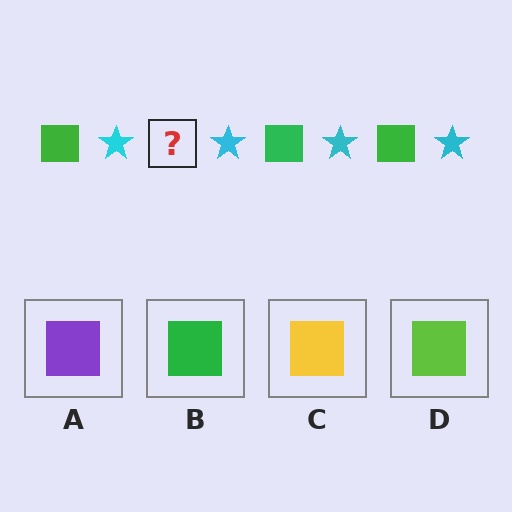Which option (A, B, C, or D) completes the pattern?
B.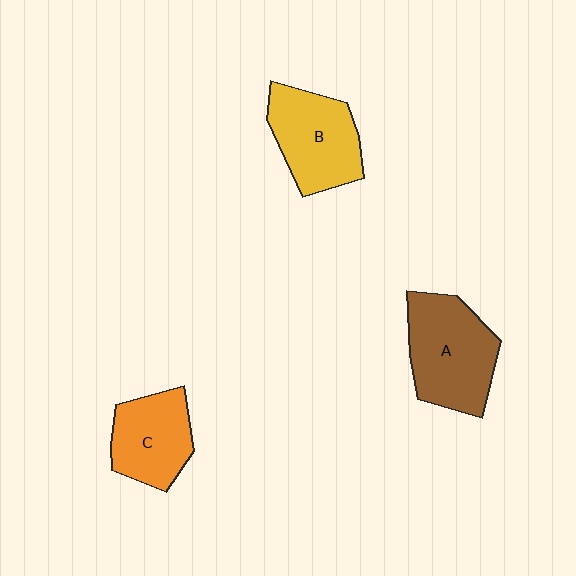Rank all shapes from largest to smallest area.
From largest to smallest: A (brown), B (yellow), C (orange).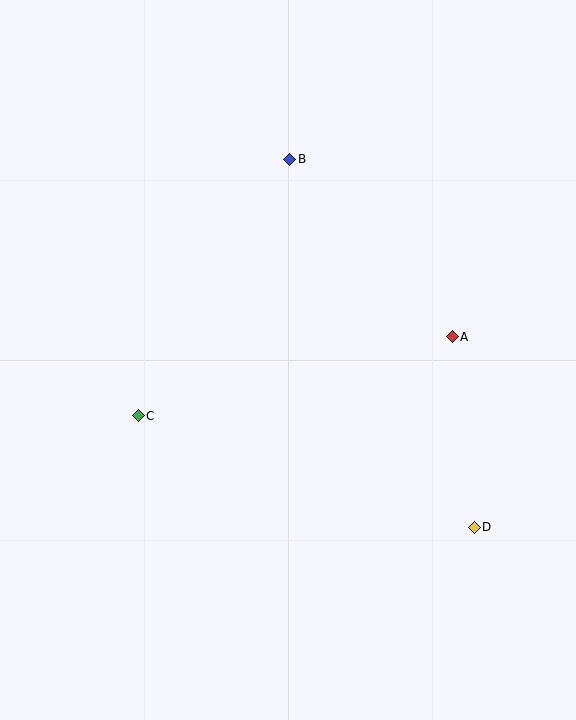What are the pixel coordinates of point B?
Point B is at (290, 159).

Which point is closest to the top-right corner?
Point B is closest to the top-right corner.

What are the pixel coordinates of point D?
Point D is at (474, 527).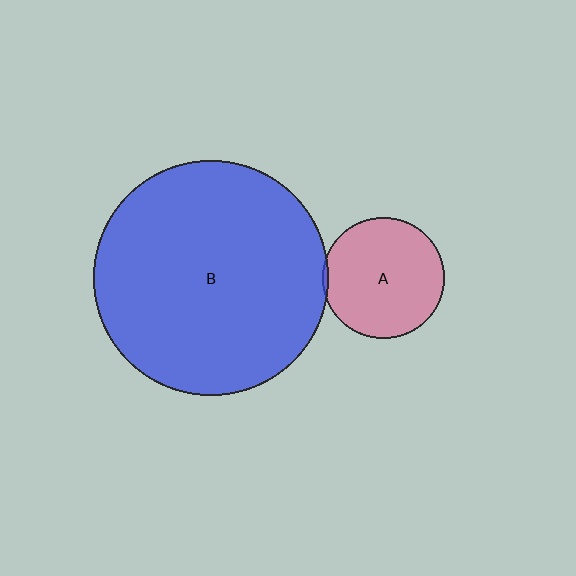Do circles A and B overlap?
Yes.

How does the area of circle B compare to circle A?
Approximately 3.8 times.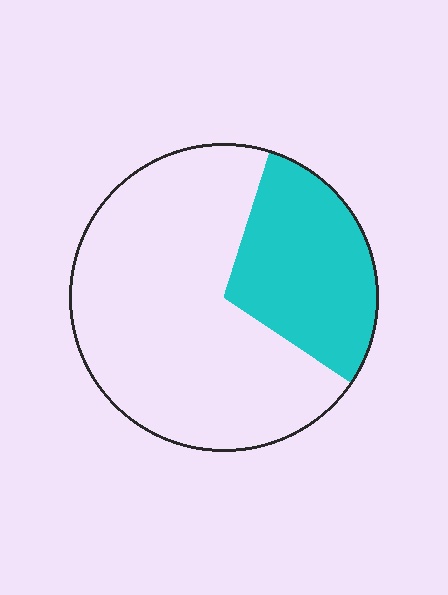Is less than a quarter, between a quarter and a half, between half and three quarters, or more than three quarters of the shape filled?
Between a quarter and a half.